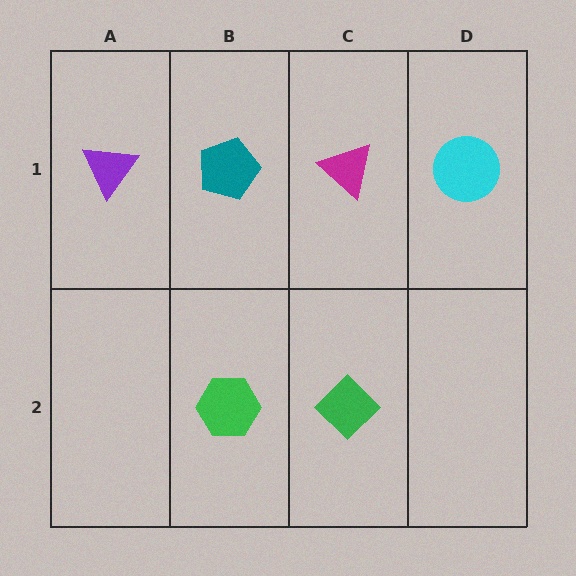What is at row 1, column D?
A cyan circle.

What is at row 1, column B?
A teal pentagon.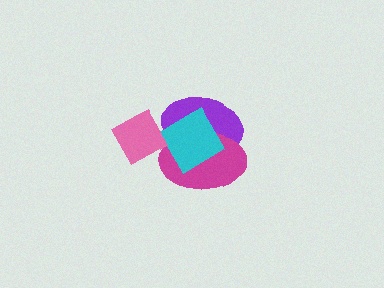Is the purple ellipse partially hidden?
Yes, it is partially covered by another shape.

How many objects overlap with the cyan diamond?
3 objects overlap with the cyan diamond.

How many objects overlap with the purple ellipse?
2 objects overlap with the purple ellipse.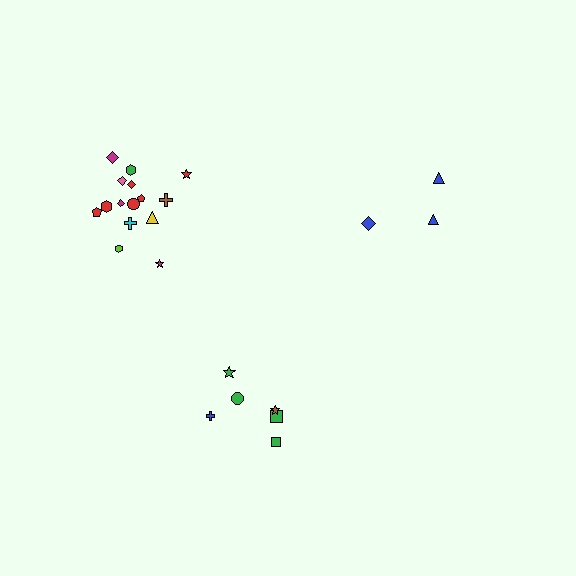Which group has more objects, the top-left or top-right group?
The top-left group.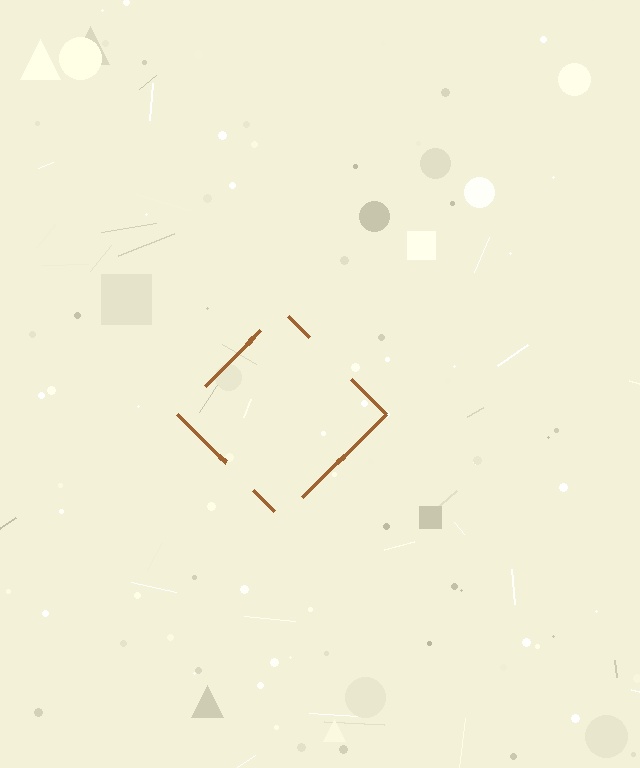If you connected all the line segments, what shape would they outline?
They would outline a diamond.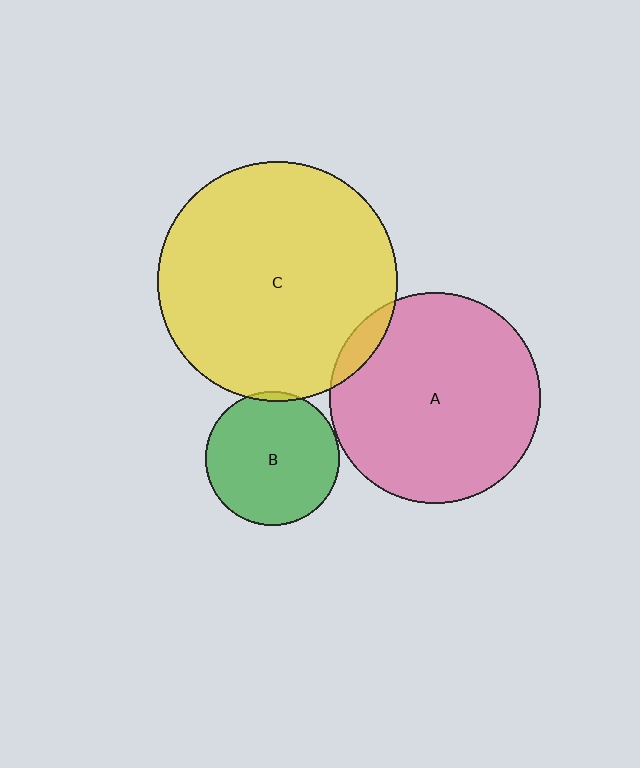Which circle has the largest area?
Circle C (yellow).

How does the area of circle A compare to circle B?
Approximately 2.5 times.